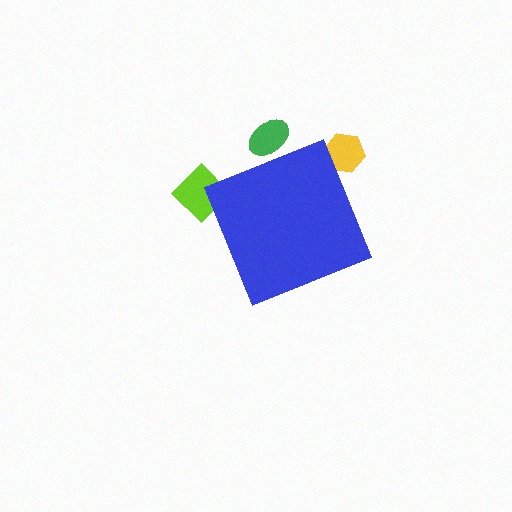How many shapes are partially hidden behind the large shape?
3 shapes are partially hidden.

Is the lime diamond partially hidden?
Yes, the lime diamond is partially hidden behind the blue diamond.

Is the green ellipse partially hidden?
Yes, the green ellipse is partially hidden behind the blue diamond.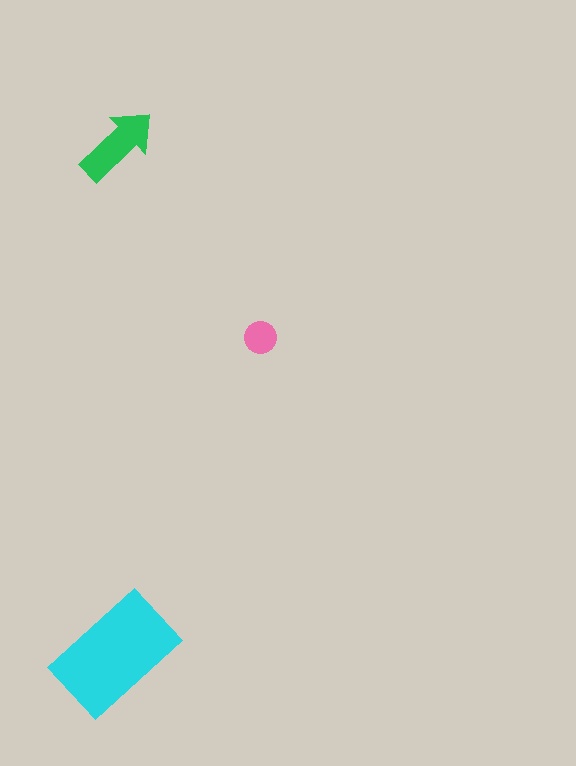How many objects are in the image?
There are 3 objects in the image.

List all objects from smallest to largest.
The pink circle, the green arrow, the cyan rectangle.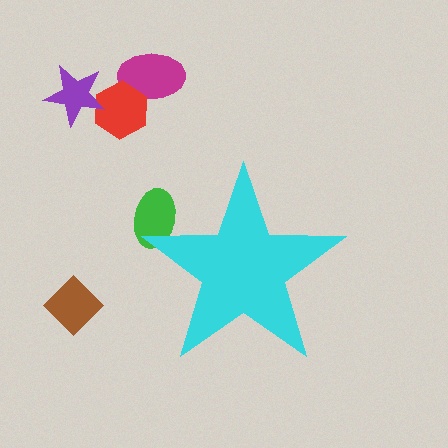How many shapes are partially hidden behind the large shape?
1 shape is partially hidden.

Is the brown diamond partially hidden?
No, the brown diamond is fully visible.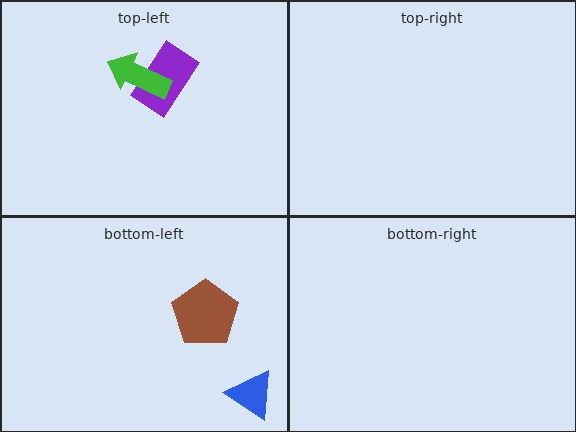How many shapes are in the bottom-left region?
2.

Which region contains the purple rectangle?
The top-left region.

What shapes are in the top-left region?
The purple rectangle, the green arrow.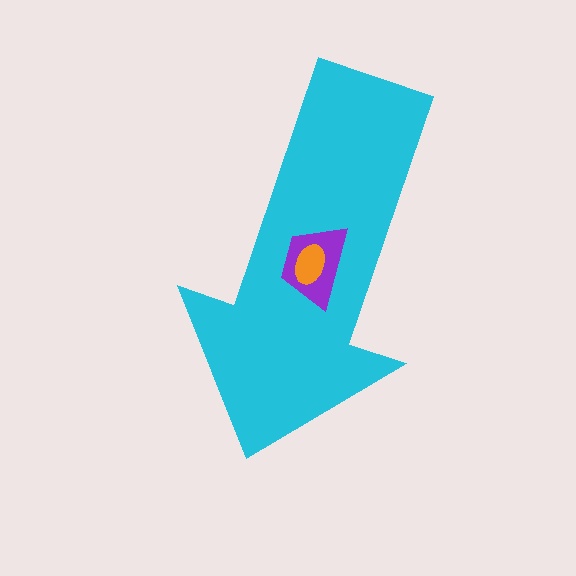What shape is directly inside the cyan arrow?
The purple trapezoid.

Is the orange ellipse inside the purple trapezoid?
Yes.